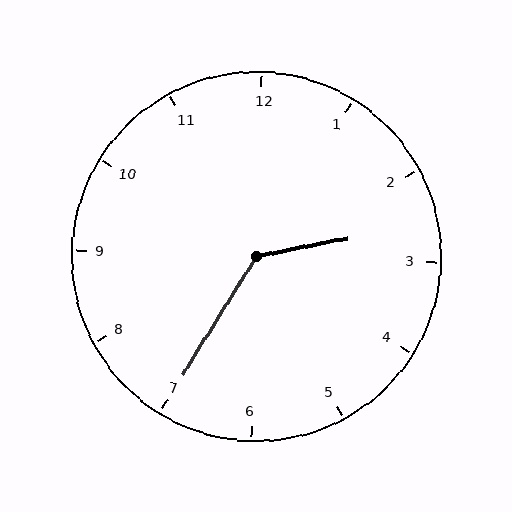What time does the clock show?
2:35.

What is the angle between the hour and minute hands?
Approximately 132 degrees.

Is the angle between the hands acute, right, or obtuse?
It is obtuse.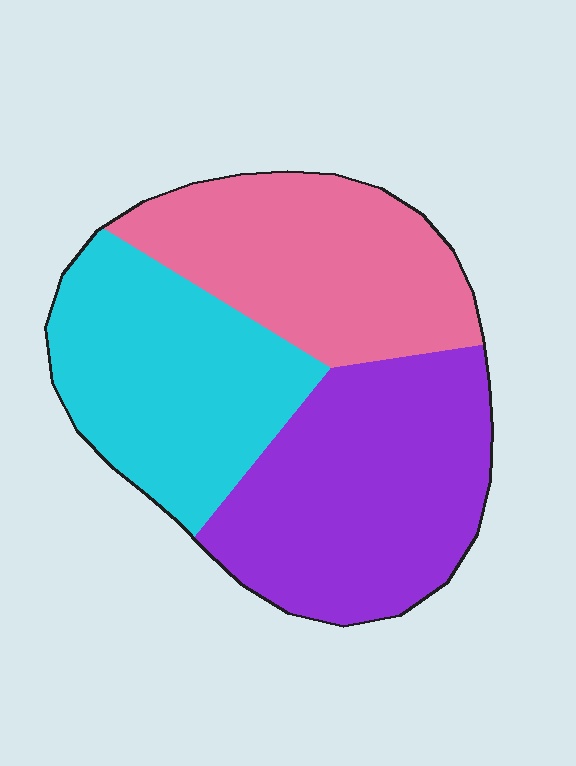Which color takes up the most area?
Purple, at roughly 40%.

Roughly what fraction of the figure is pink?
Pink covers 31% of the figure.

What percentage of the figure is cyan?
Cyan covers around 30% of the figure.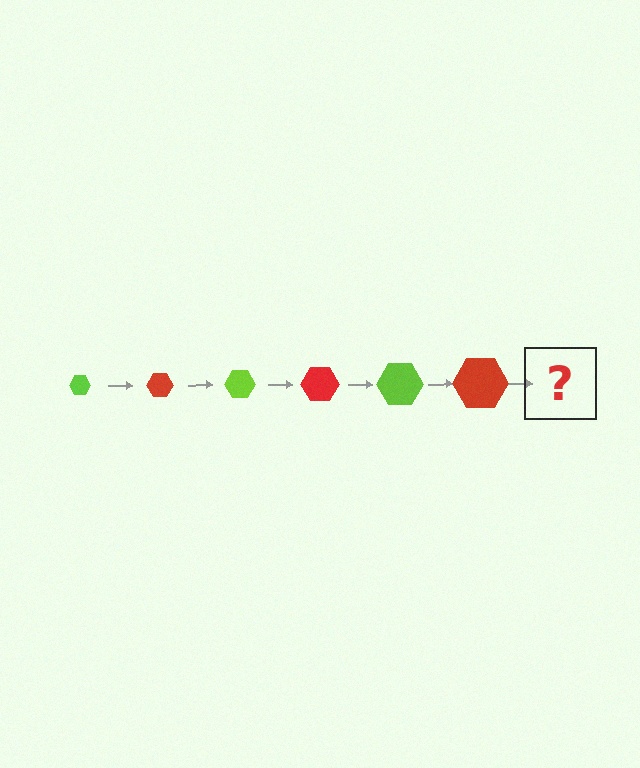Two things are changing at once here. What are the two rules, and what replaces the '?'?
The two rules are that the hexagon grows larger each step and the color cycles through lime and red. The '?' should be a lime hexagon, larger than the previous one.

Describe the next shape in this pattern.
It should be a lime hexagon, larger than the previous one.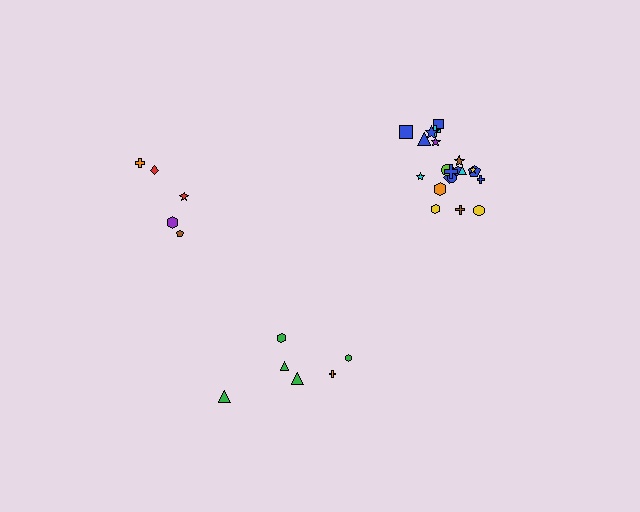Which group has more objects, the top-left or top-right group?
The top-right group.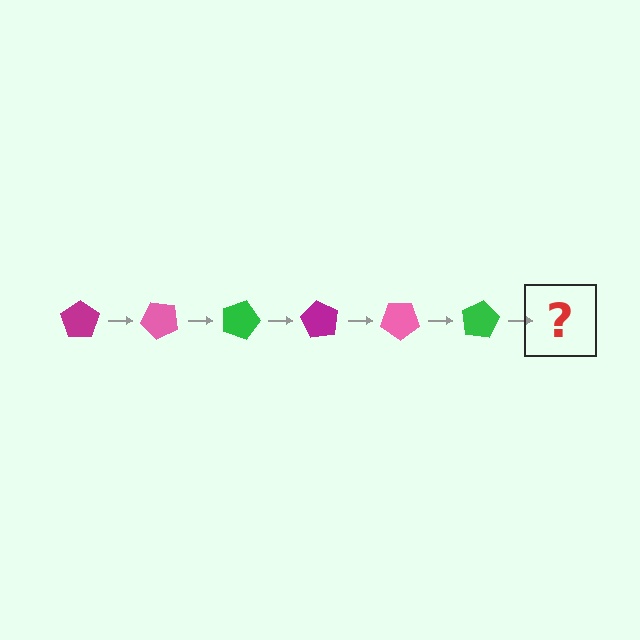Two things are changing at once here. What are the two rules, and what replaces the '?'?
The two rules are that it rotates 45 degrees each step and the color cycles through magenta, pink, and green. The '?' should be a magenta pentagon, rotated 270 degrees from the start.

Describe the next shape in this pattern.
It should be a magenta pentagon, rotated 270 degrees from the start.